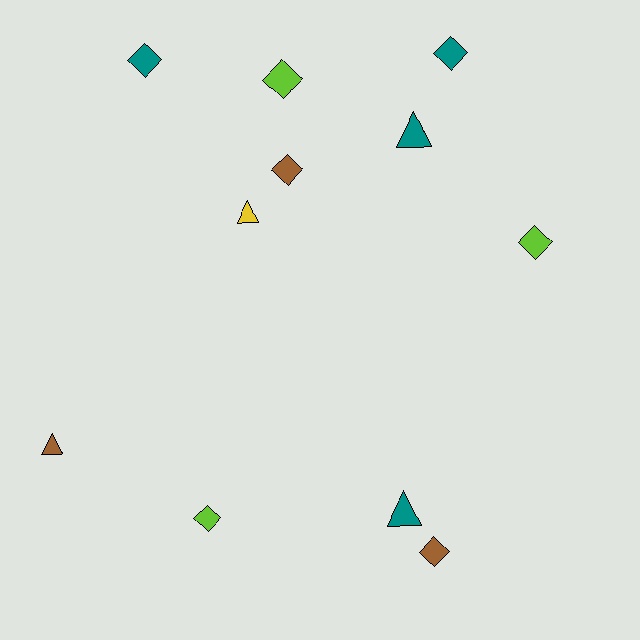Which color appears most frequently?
Teal, with 4 objects.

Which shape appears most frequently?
Diamond, with 7 objects.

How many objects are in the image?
There are 11 objects.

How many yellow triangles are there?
There is 1 yellow triangle.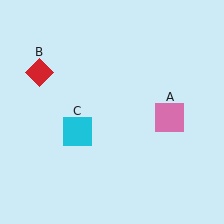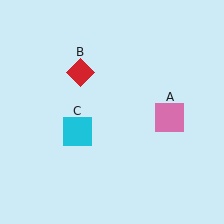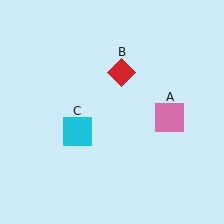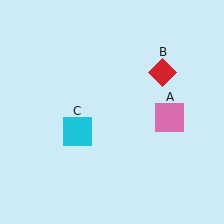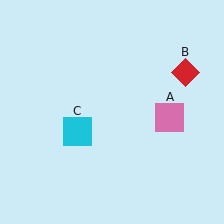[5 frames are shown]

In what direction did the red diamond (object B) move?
The red diamond (object B) moved right.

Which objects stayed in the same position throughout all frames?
Pink square (object A) and cyan square (object C) remained stationary.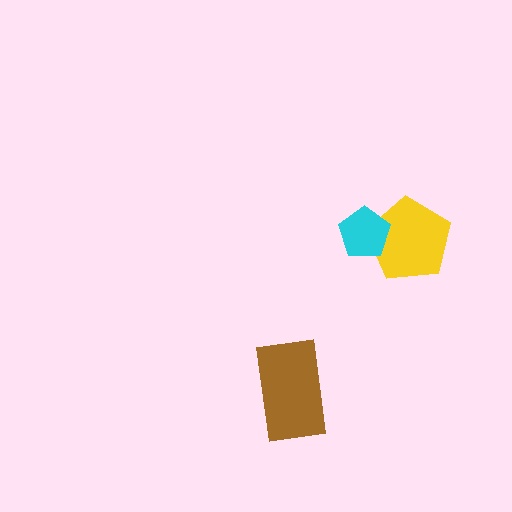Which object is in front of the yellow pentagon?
The cyan pentagon is in front of the yellow pentagon.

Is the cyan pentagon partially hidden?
No, no other shape covers it.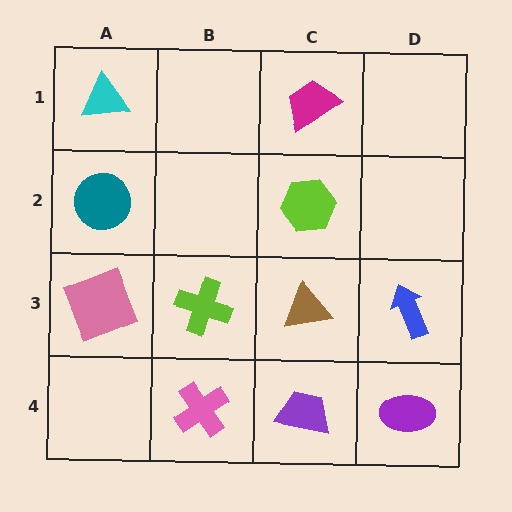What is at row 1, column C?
A magenta trapezoid.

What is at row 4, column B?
A pink cross.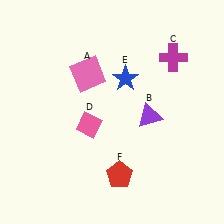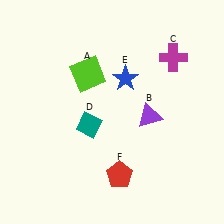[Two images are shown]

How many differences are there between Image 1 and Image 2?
There are 2 differences between the two images.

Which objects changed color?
A changed from pink to lime. D changed from pink to teal.